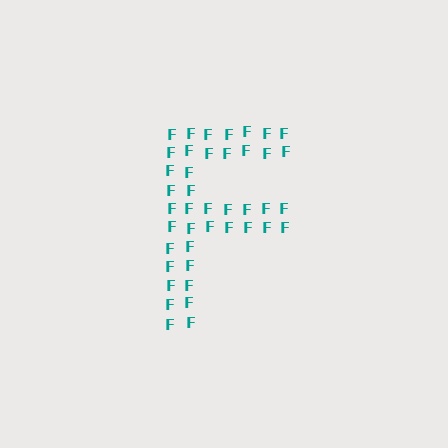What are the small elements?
The small elements are letter F's.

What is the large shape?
The large shape is the letter F.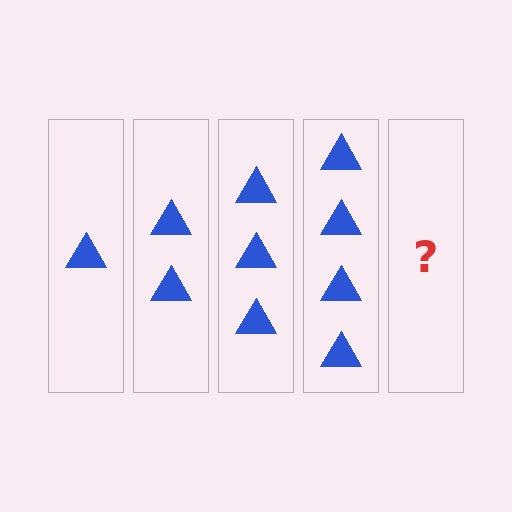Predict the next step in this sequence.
The next step is 5 triangles.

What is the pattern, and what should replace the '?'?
The pattern is that each step adds one more triangle. The '?' should be 5 triangles.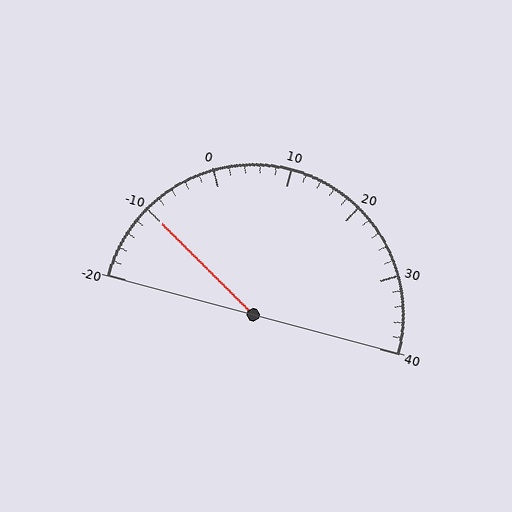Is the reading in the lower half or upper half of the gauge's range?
The reading is in the lower half of the range (-20 to 40).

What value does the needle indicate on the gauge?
The needle indicates approximately -10.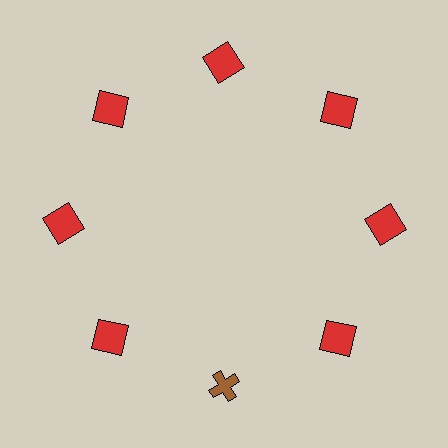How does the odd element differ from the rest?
It differs in both color (brown instead of red) and shape (cross instead of square).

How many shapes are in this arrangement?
There are 8 shapes arranged in a ring pattern.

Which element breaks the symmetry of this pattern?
The brown cross at roughly the 6 o'clock position breaks the symmetry. All other shapes are red squares.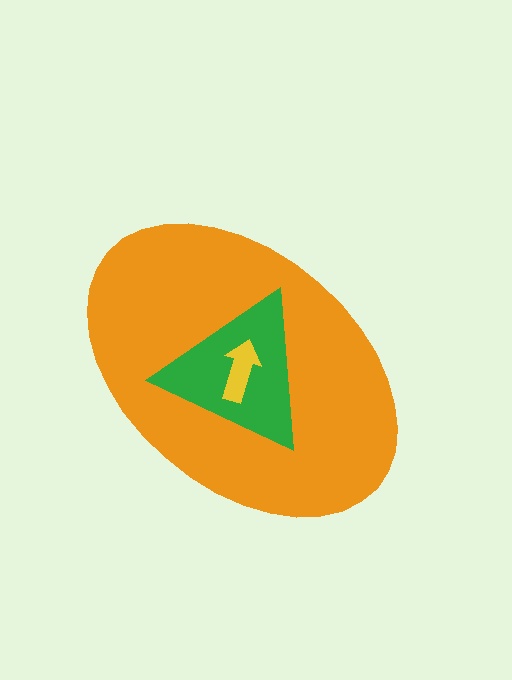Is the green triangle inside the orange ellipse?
Yes.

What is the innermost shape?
The yellow arrow.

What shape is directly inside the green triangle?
The yellow arrow.